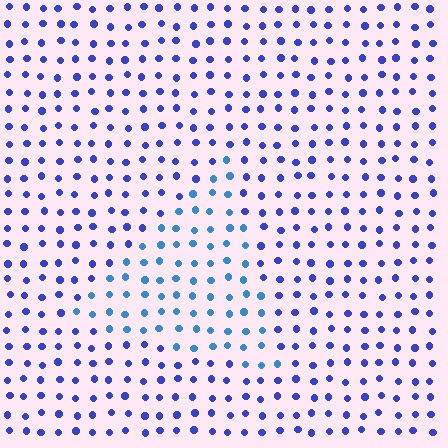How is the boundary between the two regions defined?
The boundary is defined purely by a slight shift in hue (about 29 degrees). Spacing, size, and orientation are identical on both sides.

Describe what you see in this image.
The image is filled with small blue elements in a uniform arrangement. A triangle-shaped region is visible where the elements are tinted to a slightly different hue, forming a subtle color boundary.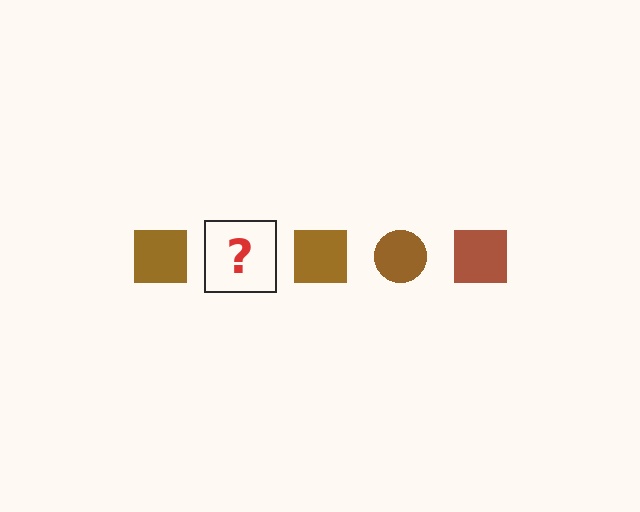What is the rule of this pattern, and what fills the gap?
The rule is that the pattern cycles through square, circle shapes in brown. The gap should be filled with a brown circle.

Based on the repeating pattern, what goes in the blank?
The blank should be a brown circle.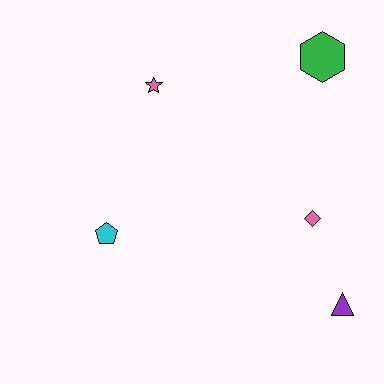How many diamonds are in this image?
There is 1 diamond.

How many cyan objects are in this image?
There is 1 cyan object.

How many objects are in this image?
There are 5 objects.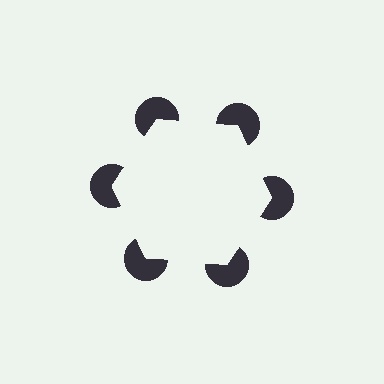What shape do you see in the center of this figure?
An illusory hexagon — its edges are inferred from the aligned wedge cuts in the pac-man discs, not physically drawn.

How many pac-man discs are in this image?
There are 6 — one at each vertex of the illusory hexagon.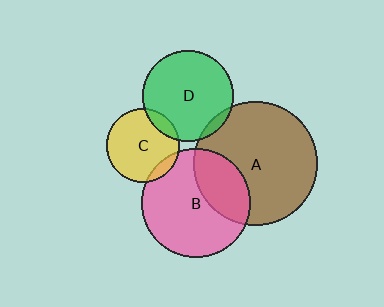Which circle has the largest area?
Circle A (brown).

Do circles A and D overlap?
Yes.